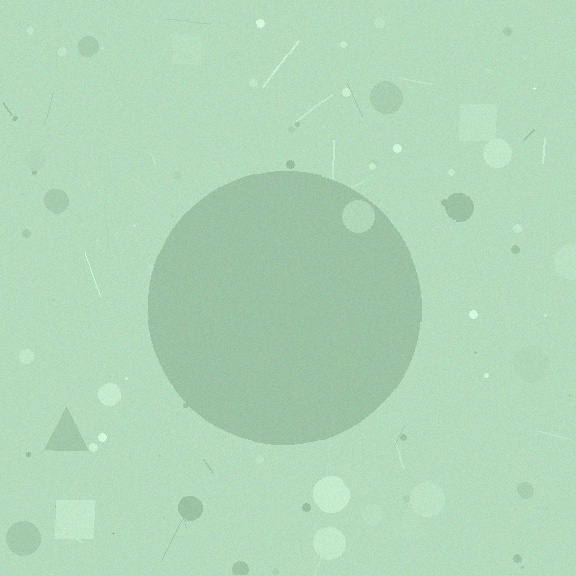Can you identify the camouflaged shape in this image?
The camouflaged shape is a circle.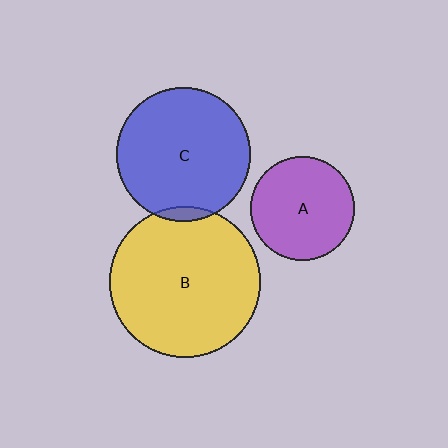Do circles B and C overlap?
Yes.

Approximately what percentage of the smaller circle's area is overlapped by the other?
Approximately 5%.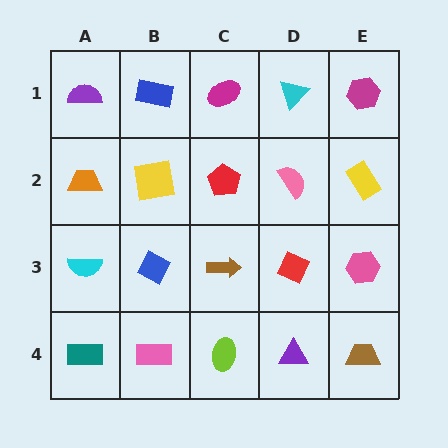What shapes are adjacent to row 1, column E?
A yellow rectangle (row 2, column E), a cyan triangle (row 1, column D).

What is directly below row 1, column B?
A yellow square.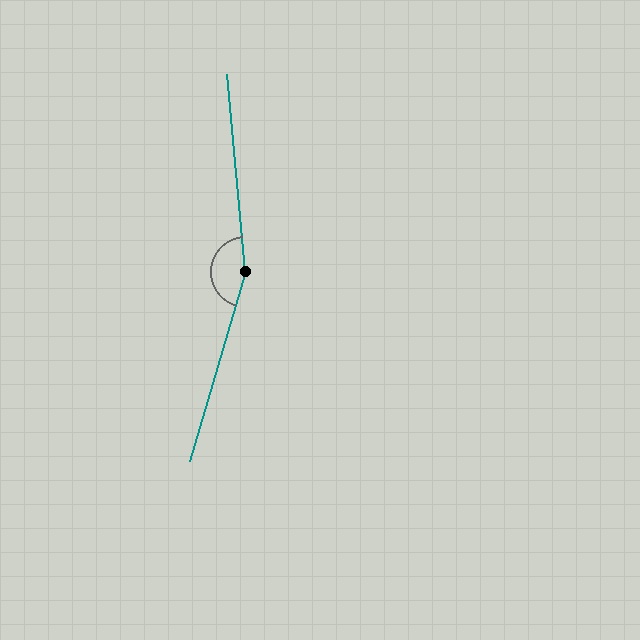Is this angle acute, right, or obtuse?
It is obtuse.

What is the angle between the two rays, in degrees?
Approximately 158 degrees.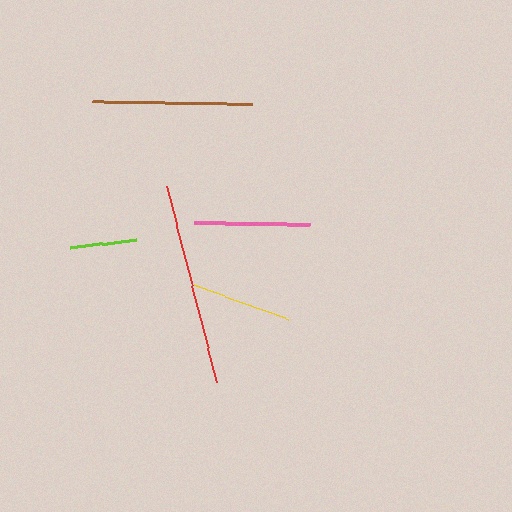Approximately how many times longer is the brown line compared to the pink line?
The brown line is approximately 1.4 times the length of the pink line.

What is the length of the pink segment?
The pink segment is approximately 116 pixels long.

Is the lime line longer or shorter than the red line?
The red line is longer than the lime line.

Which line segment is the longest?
The red line is the longest at approximately 203 pixels.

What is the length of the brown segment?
The brown segment is approximately 160 pixels long.